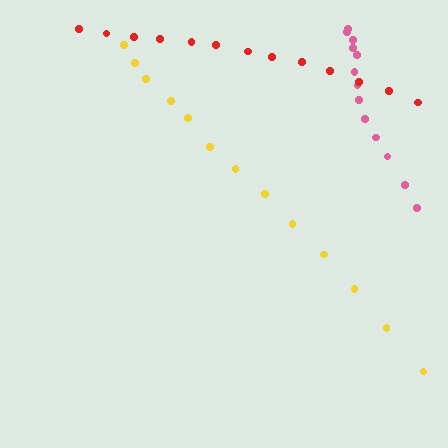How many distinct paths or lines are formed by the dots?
There are 3 distinct paths.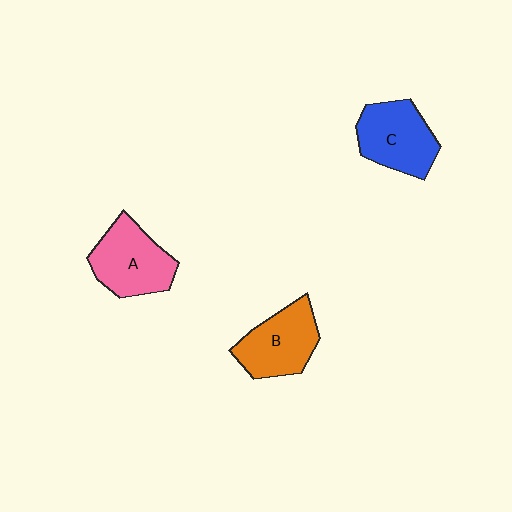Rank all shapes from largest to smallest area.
From largest to smallest: A (pink), C (blue), B (orange).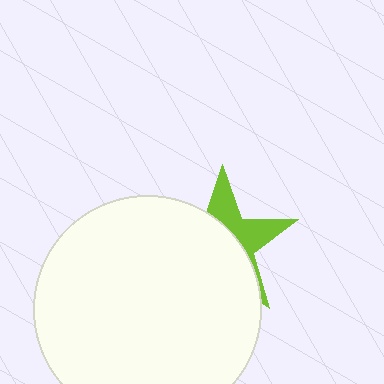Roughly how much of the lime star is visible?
A small part of it is visible (roughly 36%).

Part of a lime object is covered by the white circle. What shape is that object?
It is a star.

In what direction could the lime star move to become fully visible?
The lime star could move toward the upper-right. That would shift it out from behind the white circle entirely.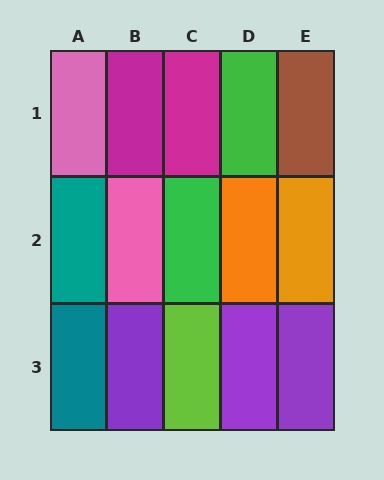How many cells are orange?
2 cells are orange.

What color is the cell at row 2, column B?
Pink.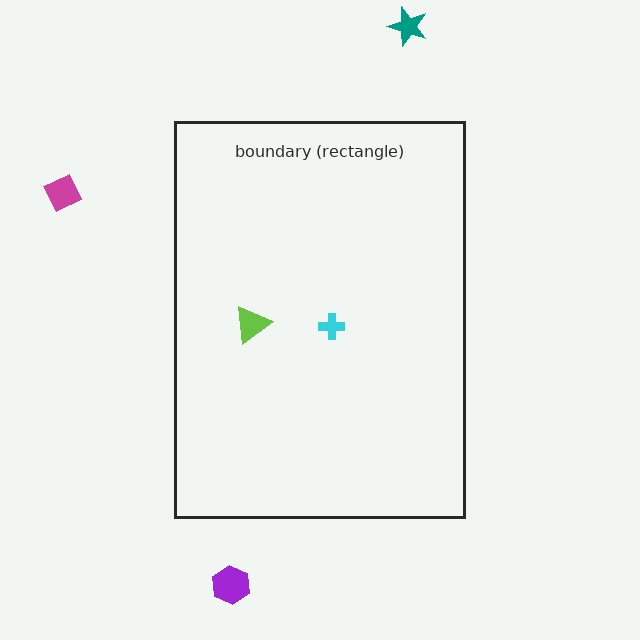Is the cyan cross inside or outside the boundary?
Inside.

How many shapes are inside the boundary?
2 inside, 3 outside.